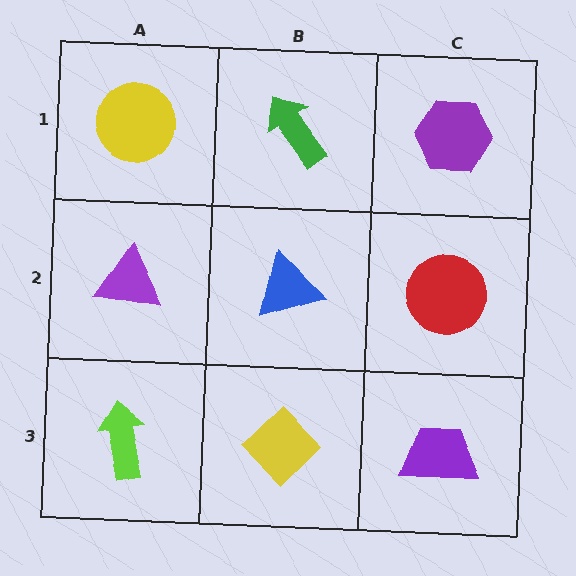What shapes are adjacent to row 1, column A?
A purple triangle (row 2, column A), a green arrow (row 1, column B).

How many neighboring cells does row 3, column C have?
2.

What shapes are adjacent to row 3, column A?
A purple triangle (row 2, column A), a yellow diamond (row 3, column B).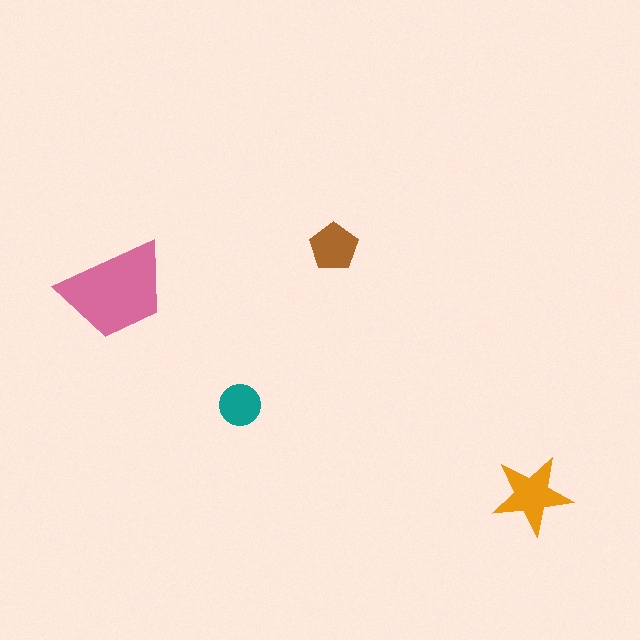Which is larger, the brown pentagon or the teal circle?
The brown pentagon.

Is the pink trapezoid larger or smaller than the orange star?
Larger.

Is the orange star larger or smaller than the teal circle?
Larger.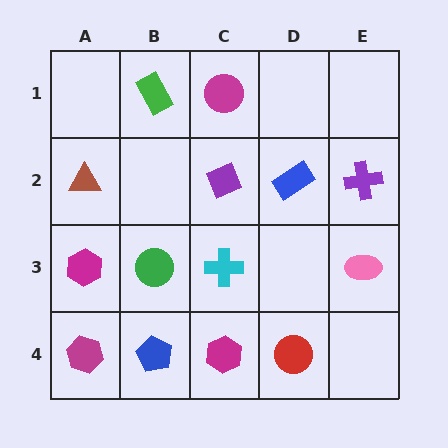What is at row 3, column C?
A cyan cross.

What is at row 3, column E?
A pink ellipse.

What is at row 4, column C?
A magenta hexagon.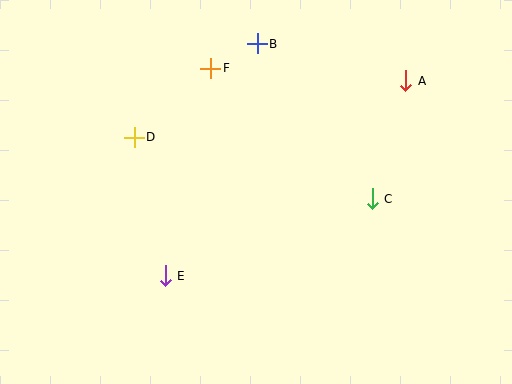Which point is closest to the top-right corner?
Point A is closest to the top-right corner.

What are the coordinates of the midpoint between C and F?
The midpoint between C and F is at (292, 133).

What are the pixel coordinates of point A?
Point A is at (406, 81).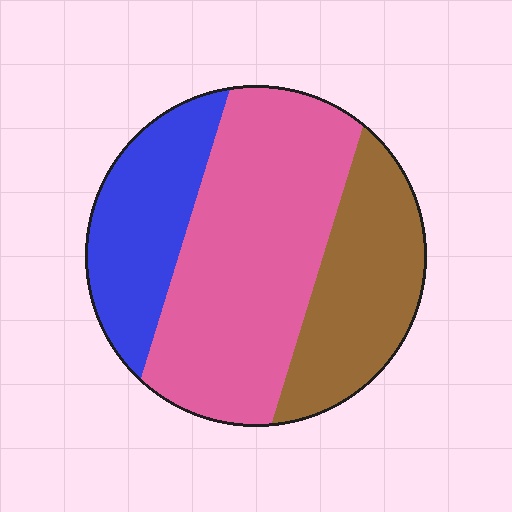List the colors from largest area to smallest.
From largest to smallest: pink, brown, blue.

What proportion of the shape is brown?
Brown covers around 25% of the shape.